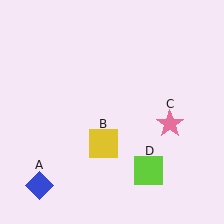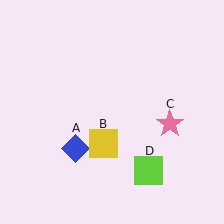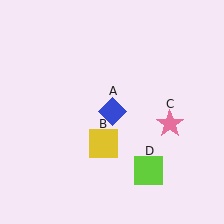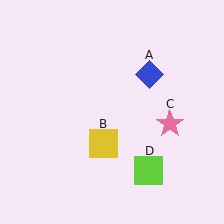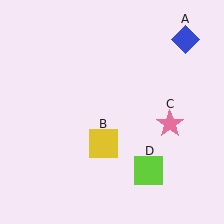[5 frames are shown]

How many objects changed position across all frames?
1 object changed position: blue diamond (object A).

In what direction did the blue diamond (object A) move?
The blue diamond (object A) moved up and to the right.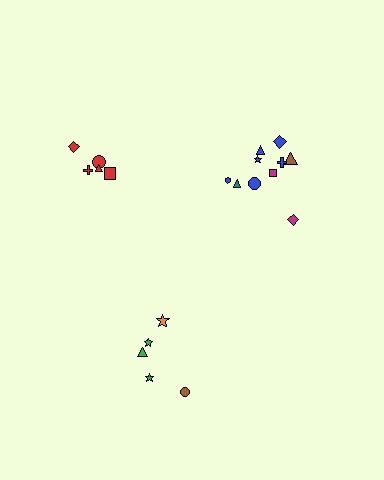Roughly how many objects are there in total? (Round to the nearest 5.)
Roughly 20 objects in total.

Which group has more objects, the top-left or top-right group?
The top-right group.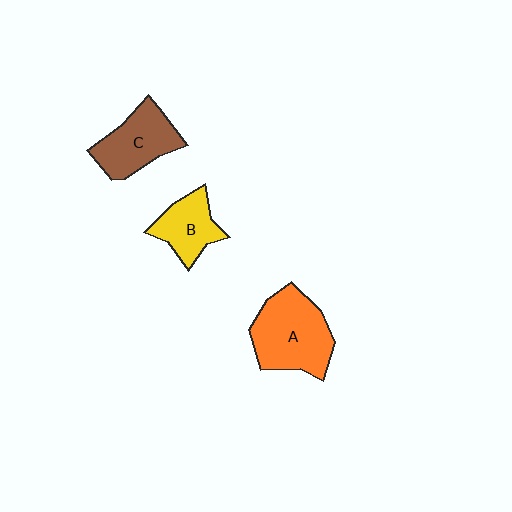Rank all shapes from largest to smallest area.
From largest to smallest: A (orange), C (brown), B (yellow).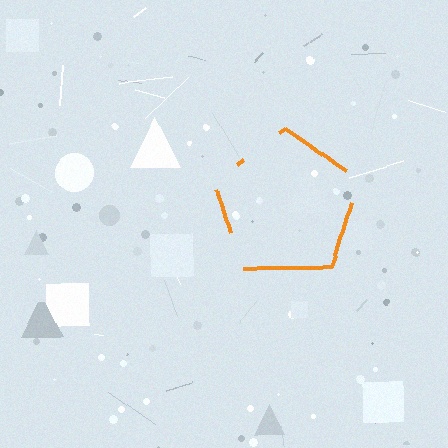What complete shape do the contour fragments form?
The contour fragments form a pentagon.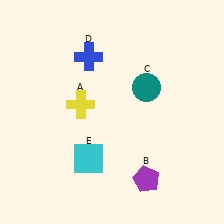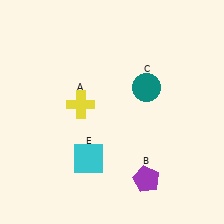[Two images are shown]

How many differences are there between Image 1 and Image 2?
There is 1 difference between the two images.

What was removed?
The blue cross (D) was removed in Image 2.